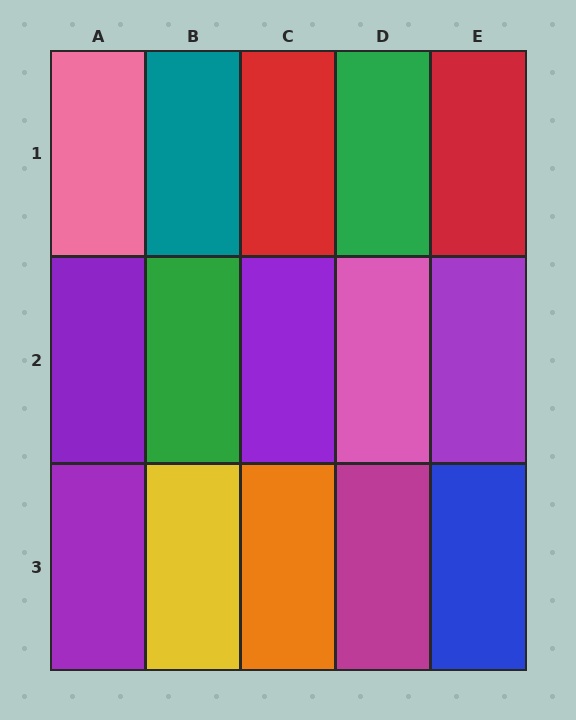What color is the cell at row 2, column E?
Purple.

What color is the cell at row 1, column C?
Red.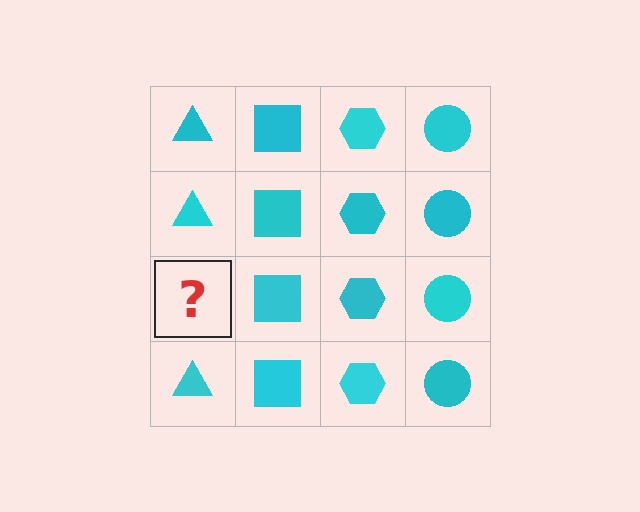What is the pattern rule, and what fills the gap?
The rule is that each column has a consistent shape. The gap should be filled with a cyan triangle.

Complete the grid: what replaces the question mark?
The question mark should be replaced with a cyan triangle.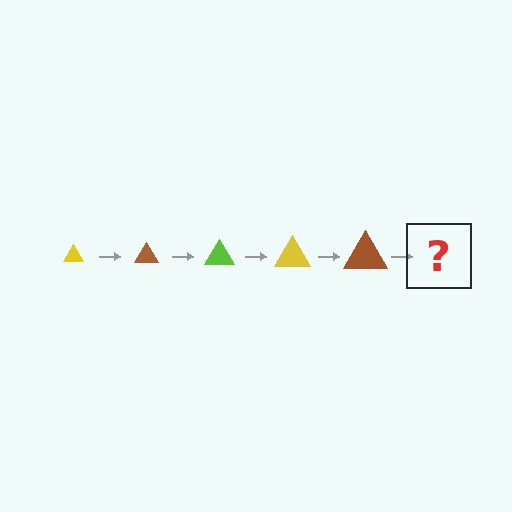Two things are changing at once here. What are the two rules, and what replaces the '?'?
The two rules are that the triangle grows larger each step and the color cycles through yellow, brown, and lime. The '?' should be a lime triangle, larger than the previous one.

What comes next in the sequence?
The next element should be a lime triangle, larger than the previous one.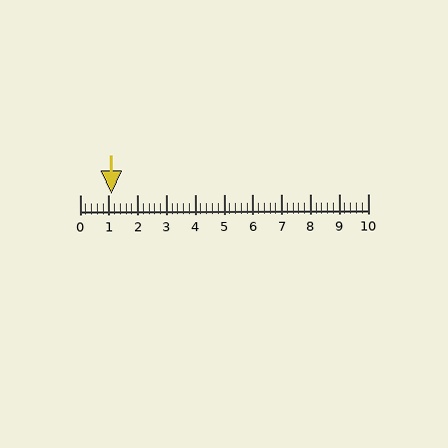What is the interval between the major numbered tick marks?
The major tick marks are spaced 1 units apart.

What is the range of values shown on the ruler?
The ruler shows values from 0 to 10.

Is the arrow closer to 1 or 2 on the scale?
The arrow is closer to 1.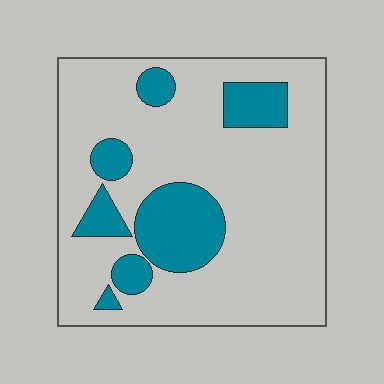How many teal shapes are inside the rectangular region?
7.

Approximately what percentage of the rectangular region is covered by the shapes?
Approximately 20%.